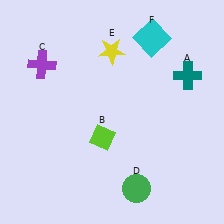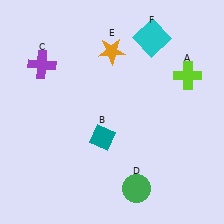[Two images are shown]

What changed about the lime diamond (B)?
In Image 1, B is lime. In Image 2, it changed to teal.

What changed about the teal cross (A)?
In Image 1, A is teal. In Image 2, it changed to lime.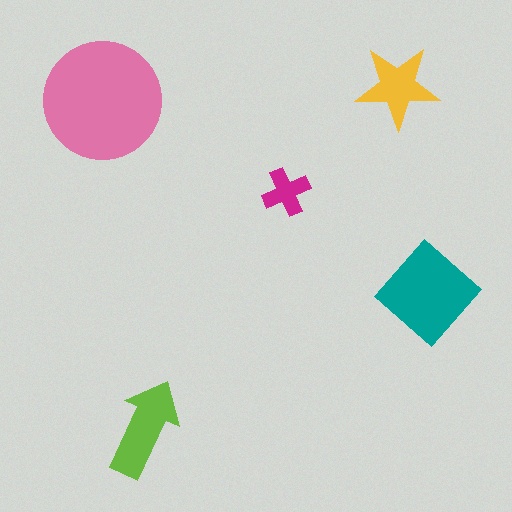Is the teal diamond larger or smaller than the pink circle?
Smaller.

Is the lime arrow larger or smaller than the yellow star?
Larger.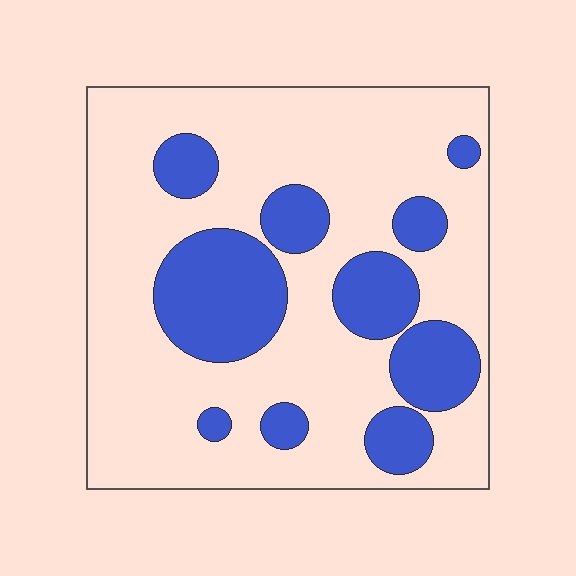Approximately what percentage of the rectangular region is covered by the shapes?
Approximately 25%.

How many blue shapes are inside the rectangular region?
10.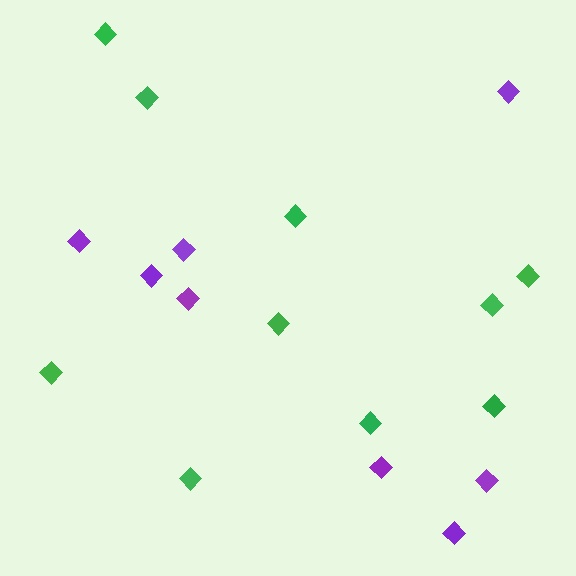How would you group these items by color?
There are 2 groups: one group of purple diamonds (8) and one group of green diamonds (10).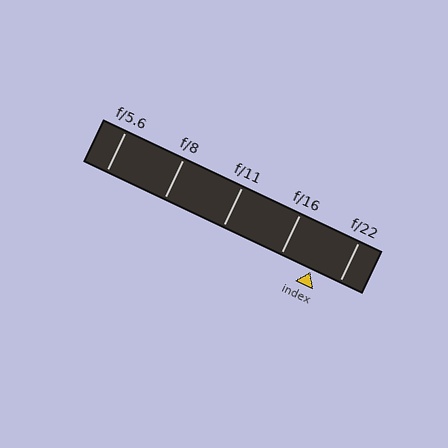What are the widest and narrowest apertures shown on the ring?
The widest aperture shown is f/5.6 and the narrowest is f/22.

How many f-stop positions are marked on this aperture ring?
There are 5 f-stop positions marked.